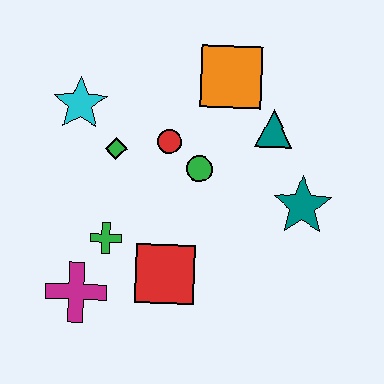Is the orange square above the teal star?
Yes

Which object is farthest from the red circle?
The magenta cross is farthest from the red circle.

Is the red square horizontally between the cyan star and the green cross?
No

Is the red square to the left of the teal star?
Yes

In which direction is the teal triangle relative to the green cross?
The teal triangle is to the right of the green cross.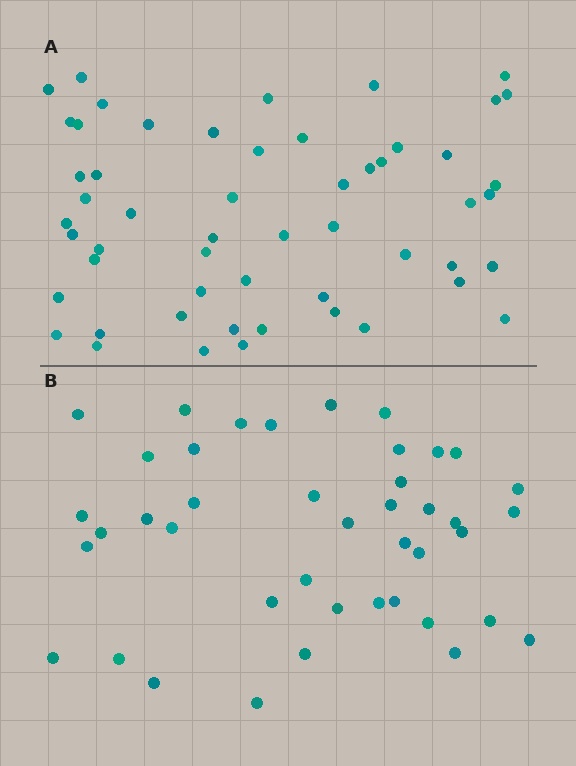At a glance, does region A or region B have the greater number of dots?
Region A (the top region) has more dots.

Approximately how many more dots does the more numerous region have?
Region A has roughly 12 or so more dots than region B.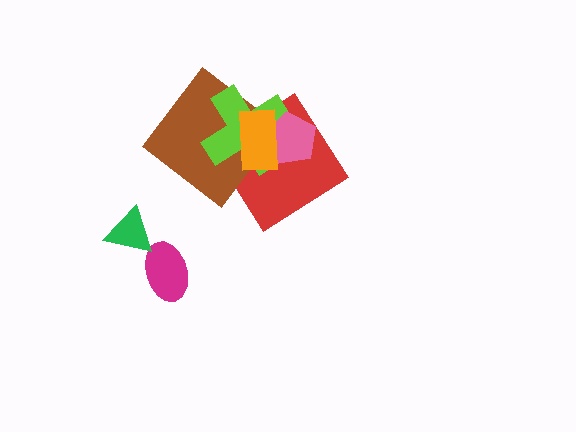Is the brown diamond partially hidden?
Yes, it is partially covered by another shape.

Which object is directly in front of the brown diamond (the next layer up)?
The lime cross is directly in front of the brown diamond.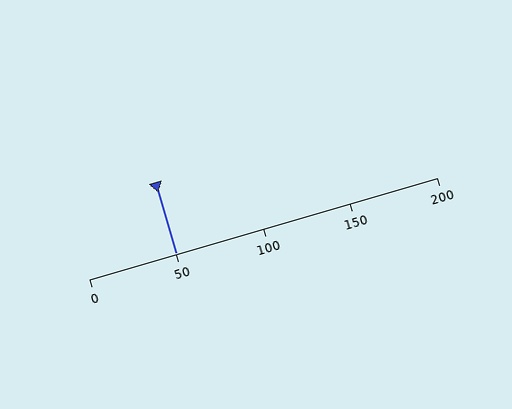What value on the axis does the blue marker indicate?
The marker indicates approximately 50.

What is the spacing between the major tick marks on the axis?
The major ticks are spaced 50 apart.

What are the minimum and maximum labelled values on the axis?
The axis runs from 0 to 200.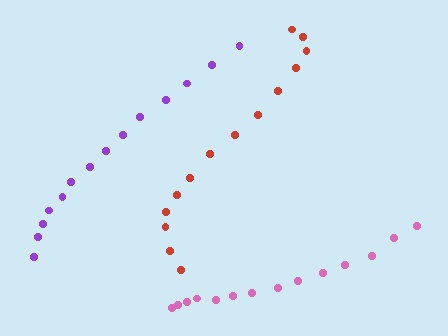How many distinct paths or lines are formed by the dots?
There are 3 distinct paths.